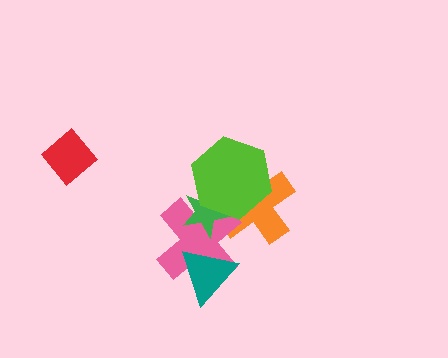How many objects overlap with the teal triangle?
1 object overlaps with the teal triangle.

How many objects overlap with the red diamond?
0 objects overlap with the red diamond.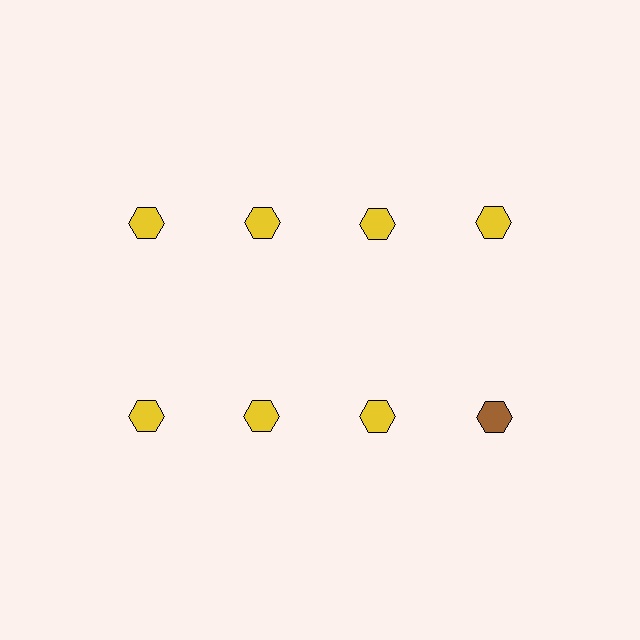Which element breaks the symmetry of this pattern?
The brown hexagon in the second row, second from right column breaks the symmetry. All other shapes are yellow hexagons.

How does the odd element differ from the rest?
It has a different color: brown instead of yellow.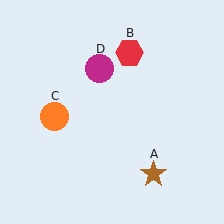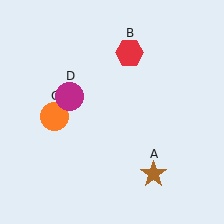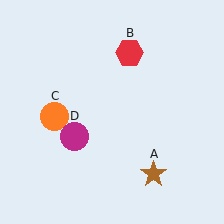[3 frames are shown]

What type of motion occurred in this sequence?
The magenta circle (object D) rotated counterclockwise around the center of the scene.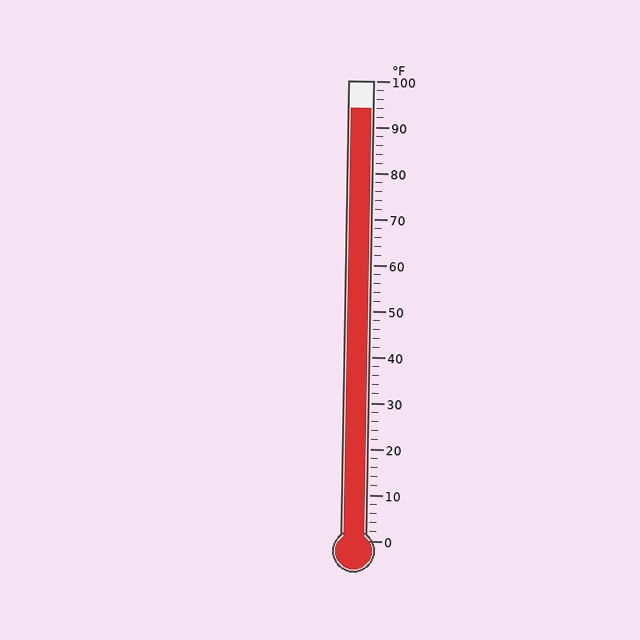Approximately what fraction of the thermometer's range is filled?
The thermometer is filled to approximately 95% of its range.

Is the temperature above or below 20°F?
The temperature is above 20°F.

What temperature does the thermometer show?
The thermometer shows approximately 94°F.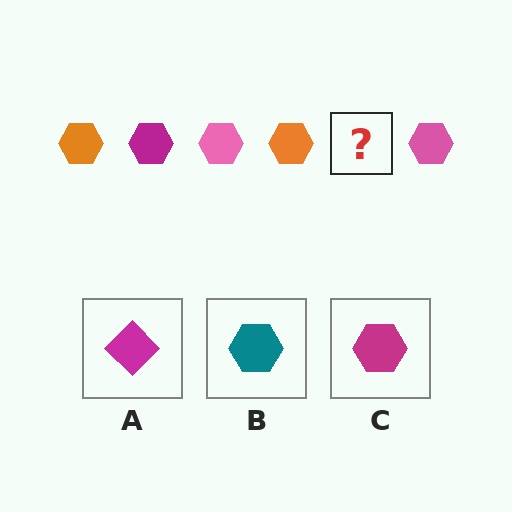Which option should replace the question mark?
Option C.